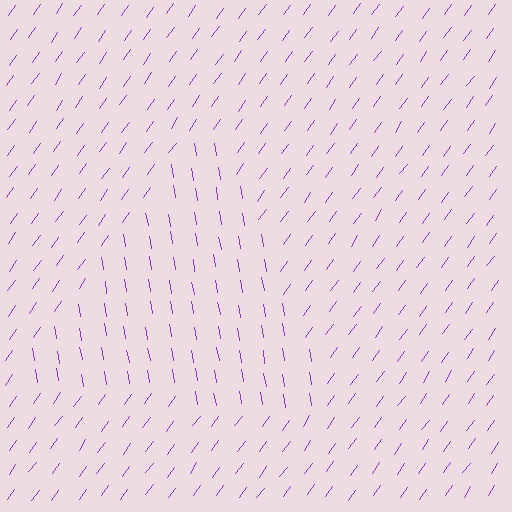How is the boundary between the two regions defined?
The boundary is defined purely by a change in line orientation (approximately 45 degrees difference). All lines are the same color and thickness.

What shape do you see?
I see a triangle.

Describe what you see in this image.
The image is filled with small purple line segments. A triangle region in the image has lines oriented differently from the surrounding lines, creating a visible texture boundary.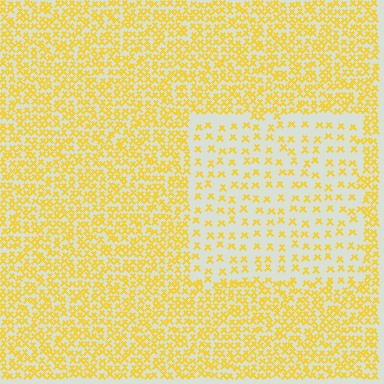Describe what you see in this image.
The image contains small yellow elements arranged at two different densities. A rectangle-shaped region is visible where the elements are less densely packed than the surrounding area.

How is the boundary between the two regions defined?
The boundary is defined by a change in element density (approximately 2.5x ratio). All elements are the same color, size, and shape.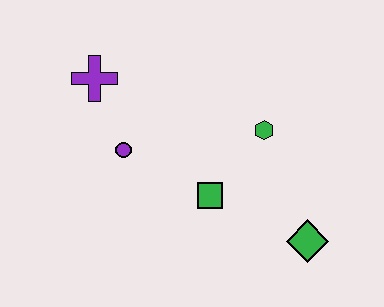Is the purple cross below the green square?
No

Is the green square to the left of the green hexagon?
Yes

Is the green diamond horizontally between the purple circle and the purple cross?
No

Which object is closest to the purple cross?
The purple circle is closest to the purple cross.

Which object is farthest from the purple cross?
The green diamond is farthest from the purple cross.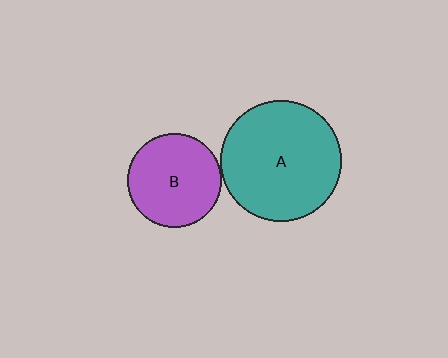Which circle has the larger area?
Circle A (teal).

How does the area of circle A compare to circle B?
Approximately 1.7 times.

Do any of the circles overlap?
No, none of the circles overlap.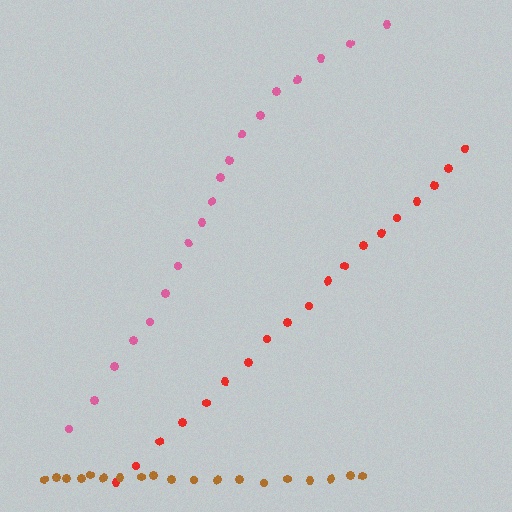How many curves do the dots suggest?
There are 3 distinct paths.